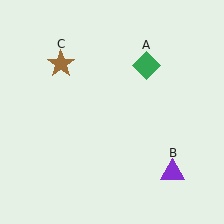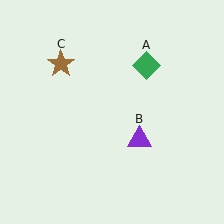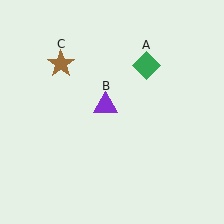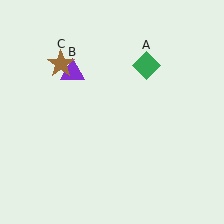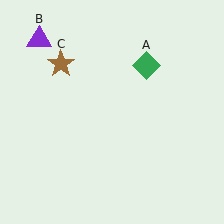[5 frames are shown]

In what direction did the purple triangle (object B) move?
The purple triangle (object B) moved up and to the left.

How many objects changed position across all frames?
1 object changed position: purple triangle (object B).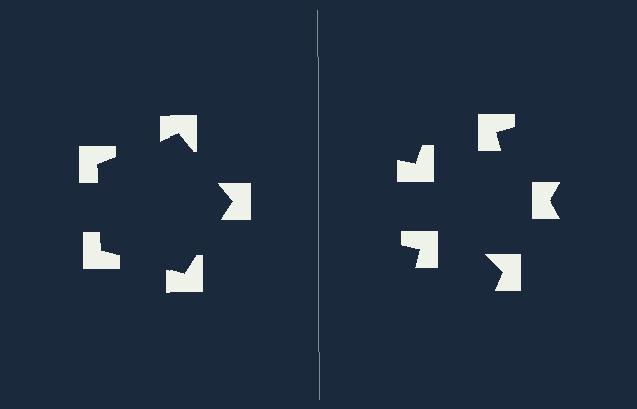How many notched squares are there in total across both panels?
10 — 5 on each side.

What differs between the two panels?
The notched squares are positioned identically on both sides; only the wedge orientations differ. On the left they align to a pentagon; on the right they are misaligned.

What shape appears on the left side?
An illusory pentagon.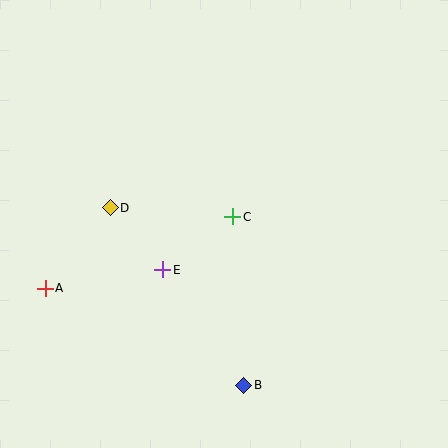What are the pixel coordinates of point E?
Point E is at (163, 270).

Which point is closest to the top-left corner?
Point D is closest to the top-left corner.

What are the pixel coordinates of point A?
Point A is at (45, 288).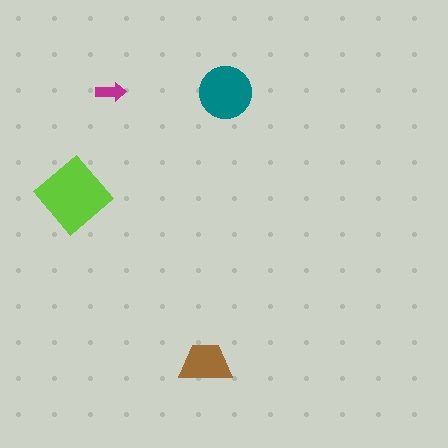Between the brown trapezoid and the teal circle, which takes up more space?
The teal circle.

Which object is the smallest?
The magenta arrow.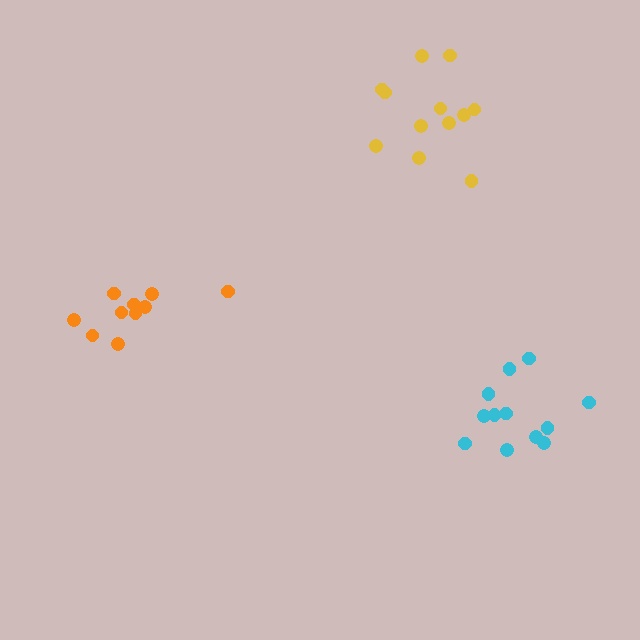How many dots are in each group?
Group 1: 10 dots, Group 2: 12 dots, Group 3: 12 dots (34 total).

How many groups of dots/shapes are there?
There are 3 groups.